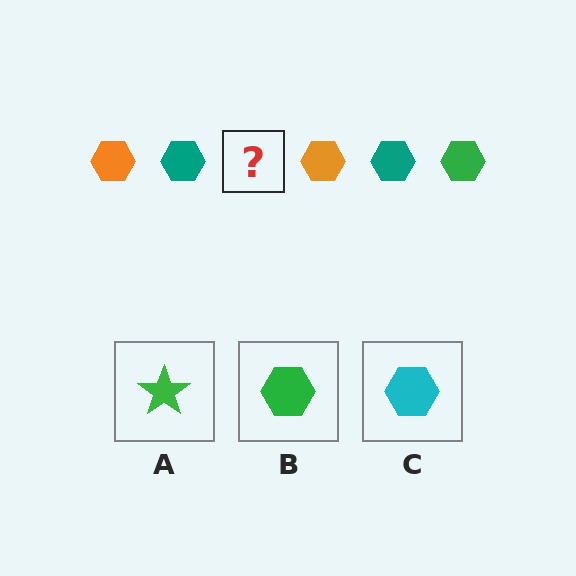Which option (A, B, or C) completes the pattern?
B.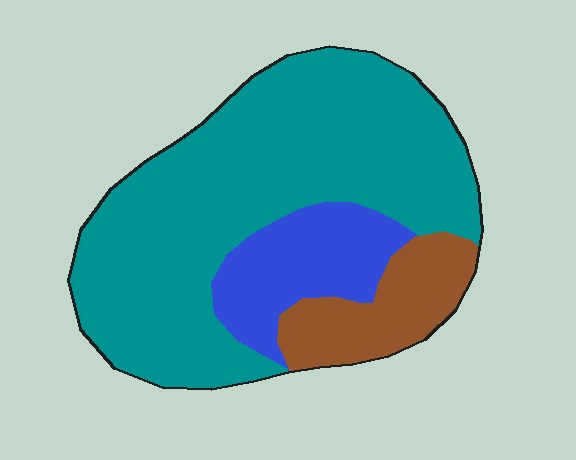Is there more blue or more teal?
Teal.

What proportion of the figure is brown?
Brown covers about 15% of the figure.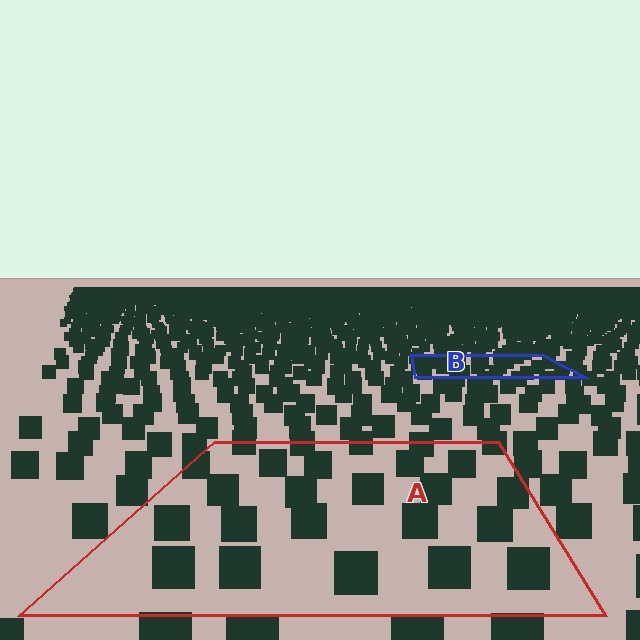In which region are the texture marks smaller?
The texture marks are smaller in region B, because it is farther away.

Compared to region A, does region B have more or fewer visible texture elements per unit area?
Region B has more texture elements per unit area — they are packed more densely because it is farther away.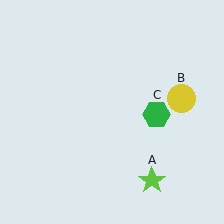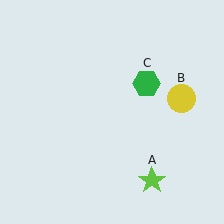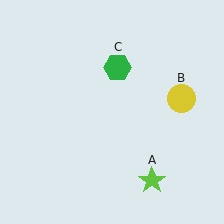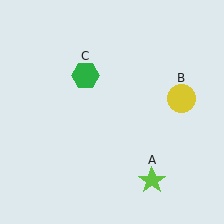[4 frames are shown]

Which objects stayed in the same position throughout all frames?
Lime star (object A) and yellow circle (object B) remained stationary.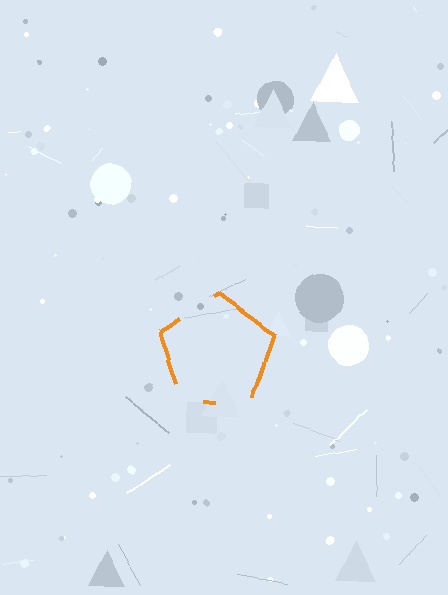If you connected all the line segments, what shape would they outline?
They would outline a pentagon.